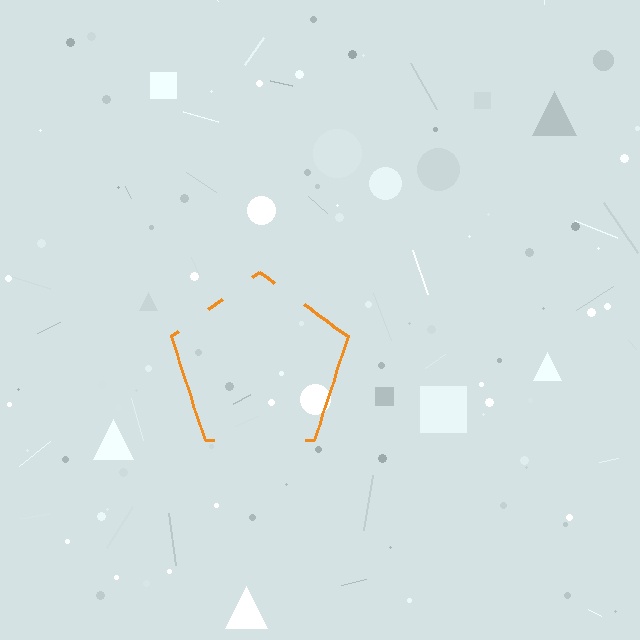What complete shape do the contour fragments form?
The contour fragments form a pentagon.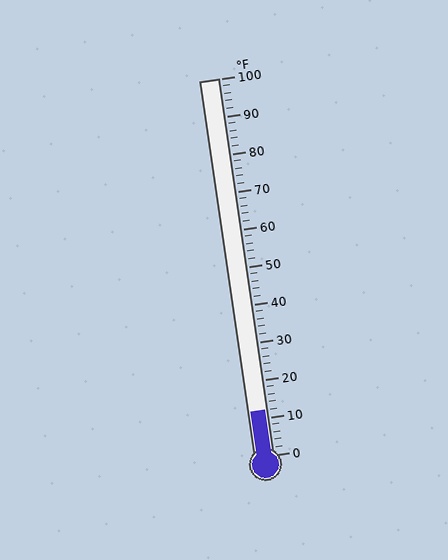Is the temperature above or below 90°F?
The temperature is below 90°F.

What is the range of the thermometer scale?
The thermometer scale ranges from 0°F to 100°F.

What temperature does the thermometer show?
The thermometer shows approximately 12°F.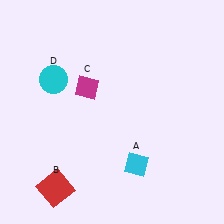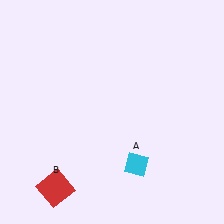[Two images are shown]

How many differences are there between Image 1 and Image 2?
There are 2 differences between the two images.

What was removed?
The magenta diamond (C), the cyan circle (D) were removed in Image 2.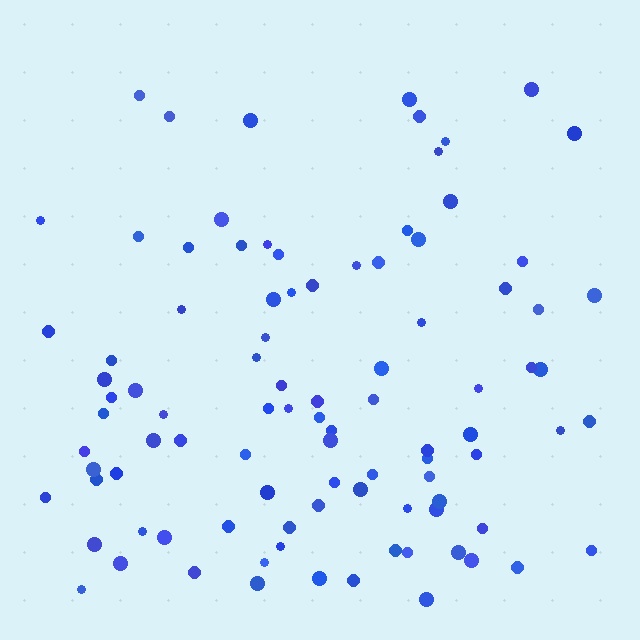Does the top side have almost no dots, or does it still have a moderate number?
Still a moderate number, just noticeably fewer than the bottom.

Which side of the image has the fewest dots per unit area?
The top.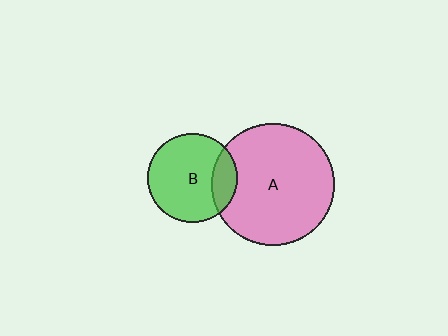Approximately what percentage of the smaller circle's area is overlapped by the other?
Approximately 20%.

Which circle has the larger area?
Circle A (pink).